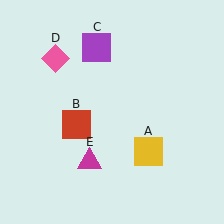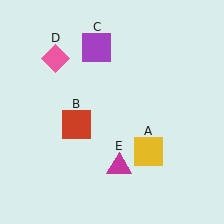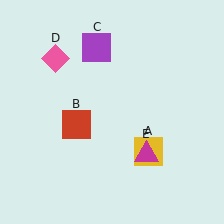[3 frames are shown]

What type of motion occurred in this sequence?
The magenta triangle (object E) rotated counterclockwise around the center of the scene.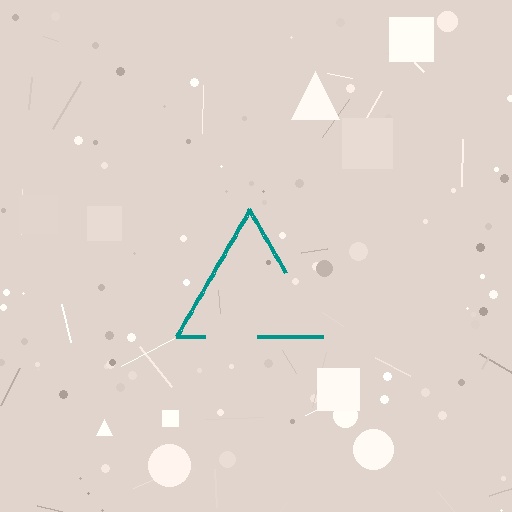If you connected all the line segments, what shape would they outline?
They would outline a triangle.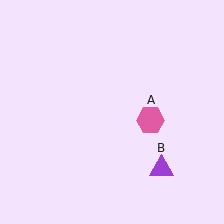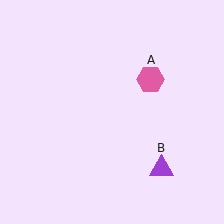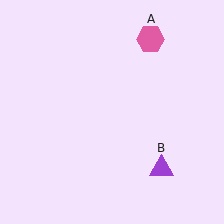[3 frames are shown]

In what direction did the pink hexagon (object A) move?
The pink hexagon (object A) moved up.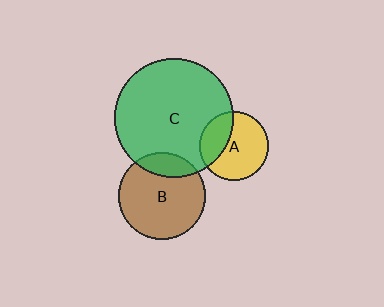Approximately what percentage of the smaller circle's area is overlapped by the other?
Approximately 35%.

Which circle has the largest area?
Circle C (green).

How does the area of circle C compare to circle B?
Approximately 1.9 times.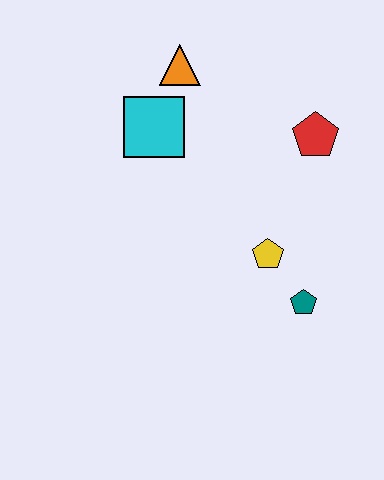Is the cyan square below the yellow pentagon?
No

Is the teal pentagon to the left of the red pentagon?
Yes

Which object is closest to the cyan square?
The orange triangle is closest to the cyan square.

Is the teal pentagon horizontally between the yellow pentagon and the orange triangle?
No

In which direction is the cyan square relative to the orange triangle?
The cyan square is below the orange triangle.